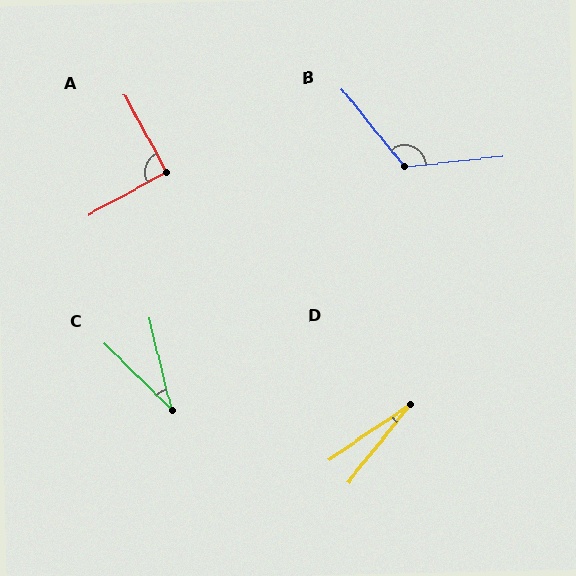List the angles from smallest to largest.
D (17°), C (32°), A (90°), B (123°).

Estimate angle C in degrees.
Approximately 32 degrees.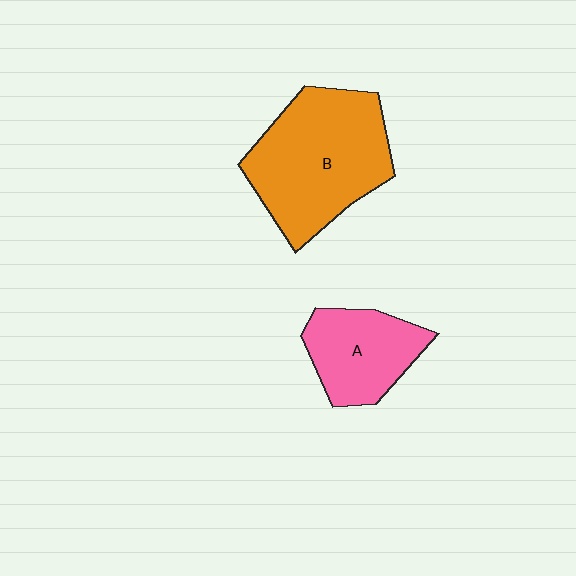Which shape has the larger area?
Shape B (orange).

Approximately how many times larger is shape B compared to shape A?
Approximately 1.8 times.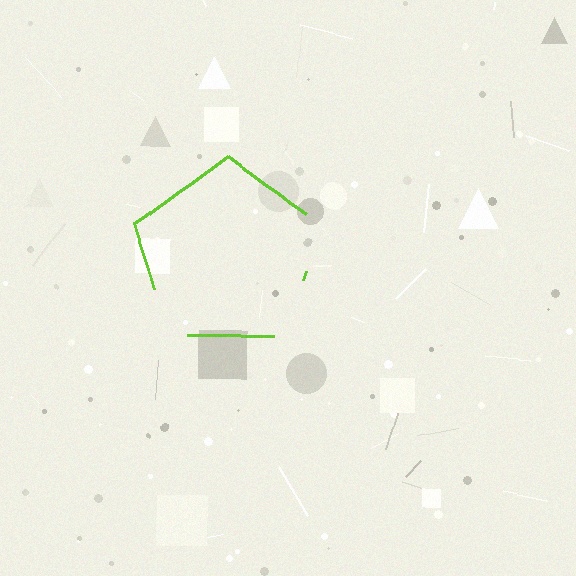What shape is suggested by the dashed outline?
The dashed outline suggests a pentagon.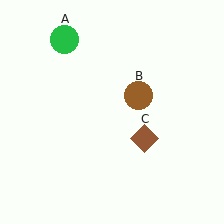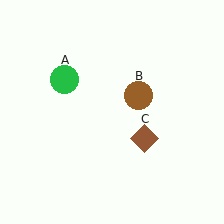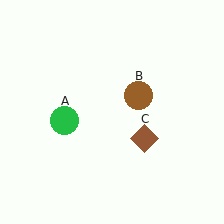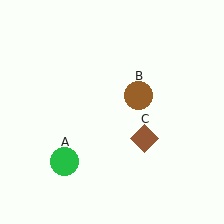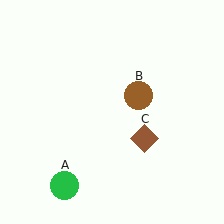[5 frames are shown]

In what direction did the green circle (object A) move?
The green circle (object A) moved down.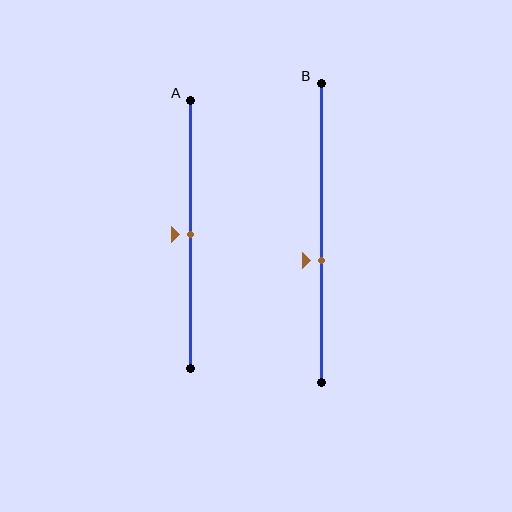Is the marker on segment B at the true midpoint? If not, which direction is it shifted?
No, the marker on segment B is shifted downward by about 9% of the segment length.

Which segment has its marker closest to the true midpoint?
Segment A has its marker closest to the true midpoint.